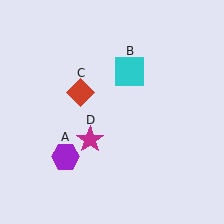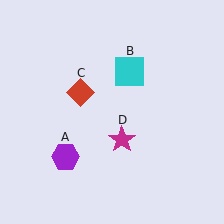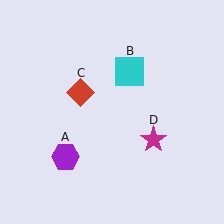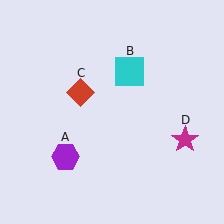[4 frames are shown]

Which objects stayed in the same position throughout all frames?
Purple hexagon (object A) and cyan square (object B) and red diamond (object C) remained stationary.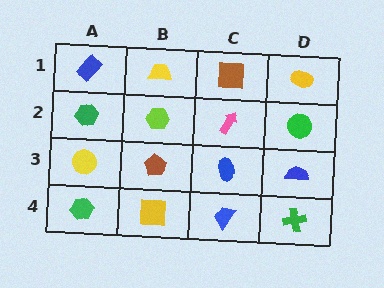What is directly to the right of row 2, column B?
A pink arrow.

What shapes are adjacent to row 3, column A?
A green hexagon (row 2, column A), a green hexagon (row 4, column A), a brown pentagon (row 3, column B).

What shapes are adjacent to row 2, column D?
A yellow ellipse (row 1, column D), a blue semicircle (row 3, column D), a pink arrow (row 2, column C).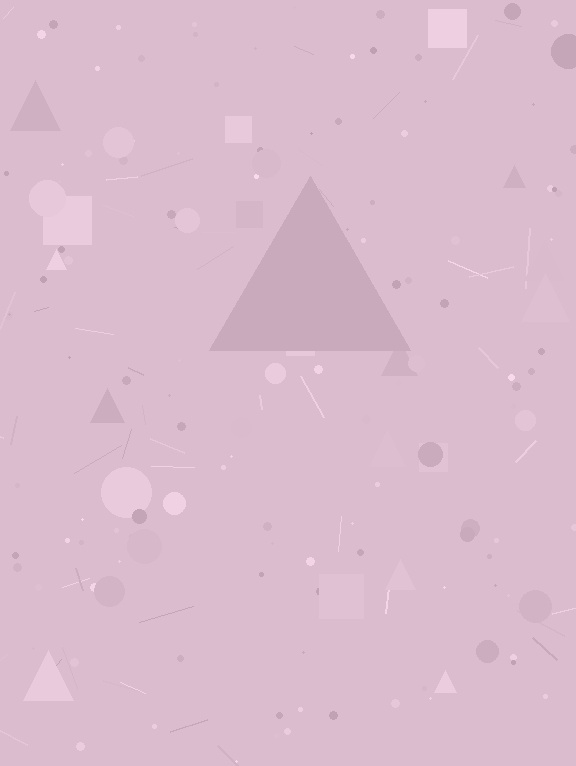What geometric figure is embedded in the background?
A triangle is embedded in the background.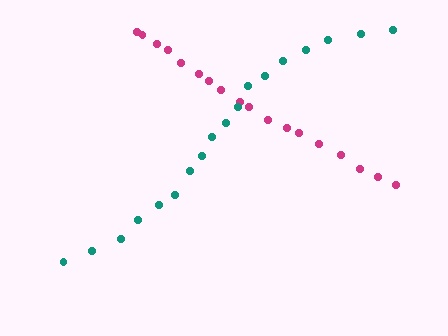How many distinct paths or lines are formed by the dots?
There are 2 distinct paths.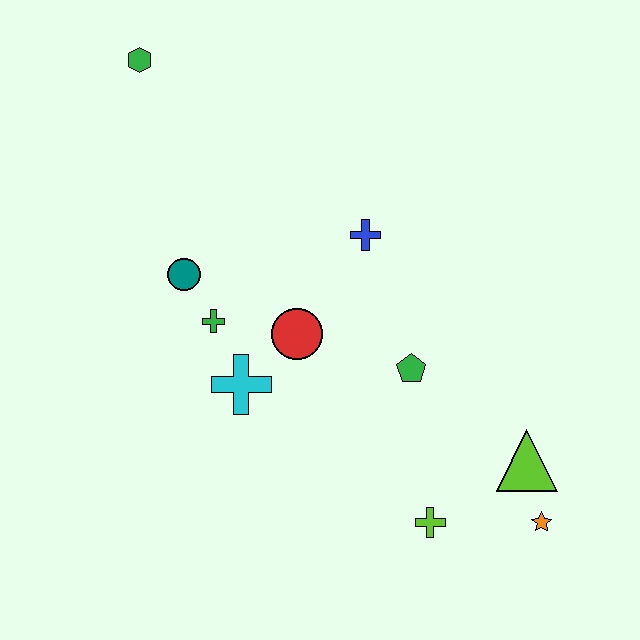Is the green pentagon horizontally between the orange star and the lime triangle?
No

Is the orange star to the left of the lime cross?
No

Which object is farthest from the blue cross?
The orange star is farthest from the blue cross.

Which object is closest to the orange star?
The lime triangle is closest to the orange star.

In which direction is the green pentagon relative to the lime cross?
The green pentagon is above the lime cross.